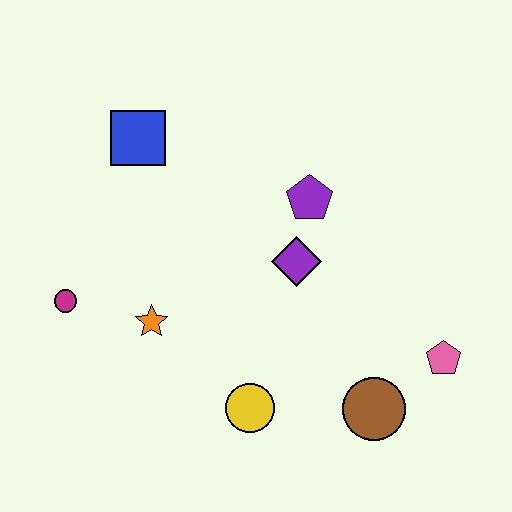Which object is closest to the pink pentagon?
The brown circle is closest to the pink pentagon.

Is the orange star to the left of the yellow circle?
Yes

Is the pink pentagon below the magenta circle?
Yes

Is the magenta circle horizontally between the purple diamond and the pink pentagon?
No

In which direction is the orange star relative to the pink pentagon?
The orange star is to the left of the pink pentagon.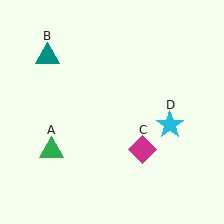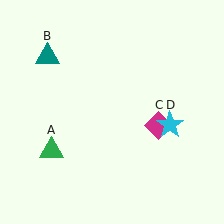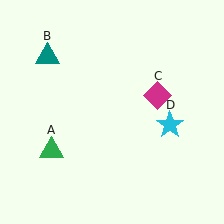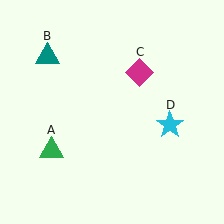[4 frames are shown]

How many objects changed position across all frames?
1 object changed position: magenta diamond (object C).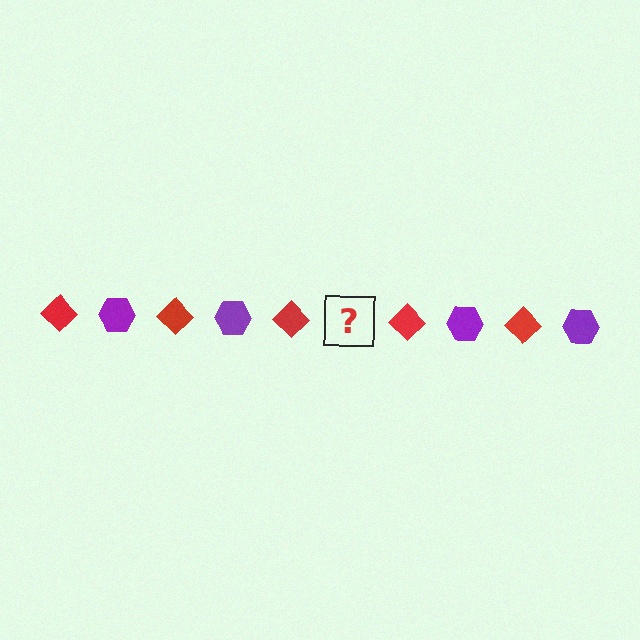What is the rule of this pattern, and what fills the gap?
The rule is that the pattern alternates between red diamond and purple hexagon. The gap should be filled with a purple hexagon.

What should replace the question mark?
The question mark should be replaced with a purple hexagon.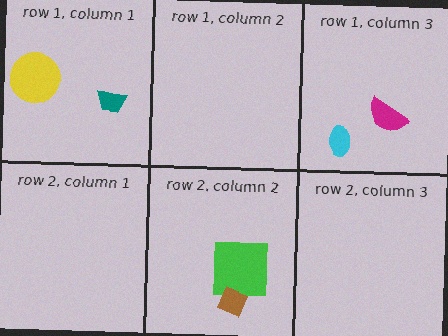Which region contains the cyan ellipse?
The row 1, column 3 region.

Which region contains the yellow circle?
The row 1, column 1 region.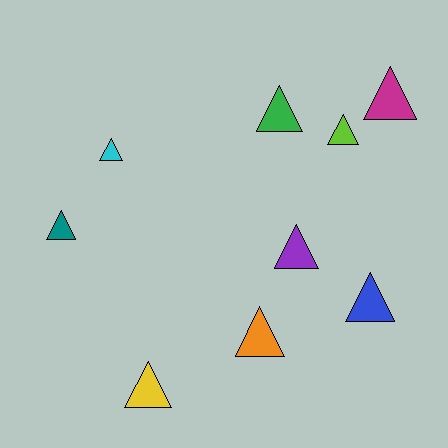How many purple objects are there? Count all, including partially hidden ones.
There is 1 purple object.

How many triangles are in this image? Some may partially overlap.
There are 9 triangles.